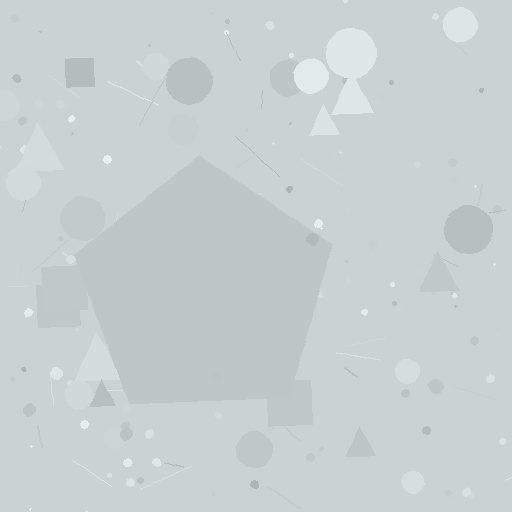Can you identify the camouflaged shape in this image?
The camouflaged shape is a pentagon.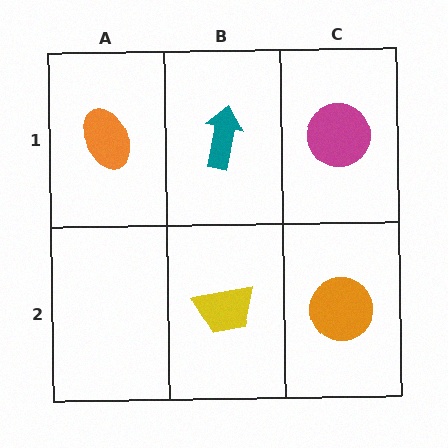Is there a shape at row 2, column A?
No, that cell is empty.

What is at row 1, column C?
A magenta circle.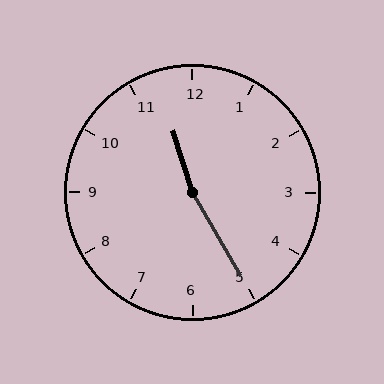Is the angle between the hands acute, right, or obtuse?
It is obtuse.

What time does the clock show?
11:25.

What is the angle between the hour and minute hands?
Approximately 168 degrees.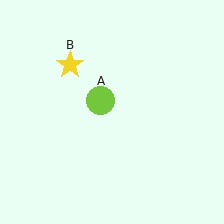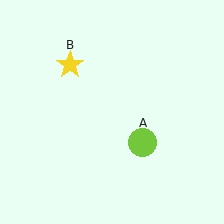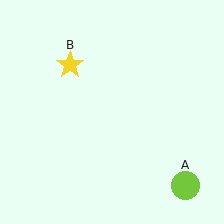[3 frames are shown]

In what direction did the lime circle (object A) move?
The lime circle (object A) moved down and to the right.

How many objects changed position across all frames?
1 object changed position: lime circle (object A).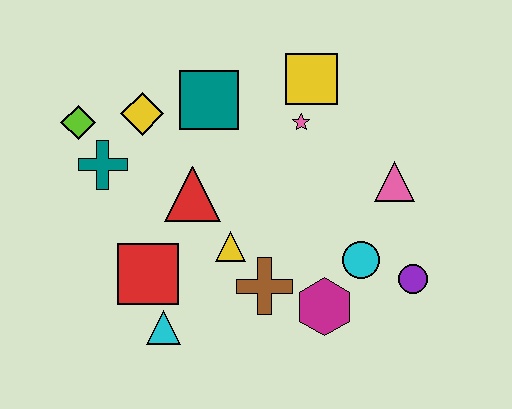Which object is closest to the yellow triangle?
The brown cross is closest to the yellow triangle.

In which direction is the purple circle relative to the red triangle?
The purple circle is to the right of the red triangle.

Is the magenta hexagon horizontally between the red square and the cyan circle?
Yes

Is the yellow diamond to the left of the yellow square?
Yes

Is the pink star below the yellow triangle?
No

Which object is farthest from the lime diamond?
The purple circle is farthest from the lime diamond.